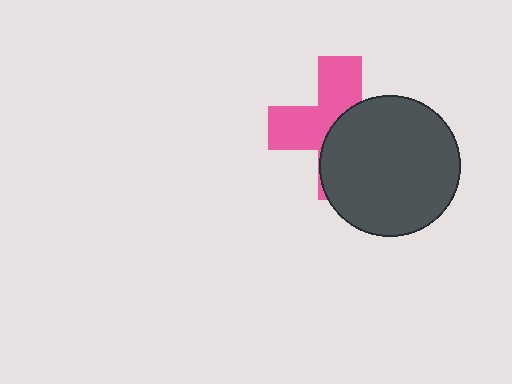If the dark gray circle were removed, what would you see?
You would see the complete pink cross.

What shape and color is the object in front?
The object in front is a dark gray circle.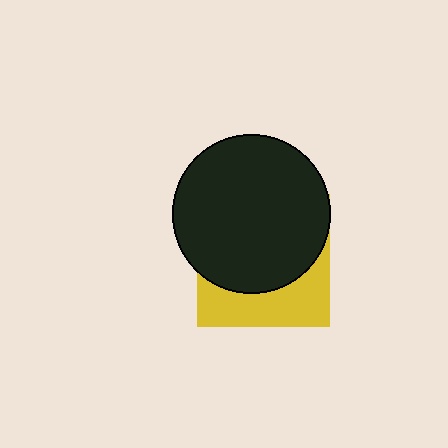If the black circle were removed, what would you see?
You would see the complete yellow square.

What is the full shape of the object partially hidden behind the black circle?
The partially hidden object is a yellow square.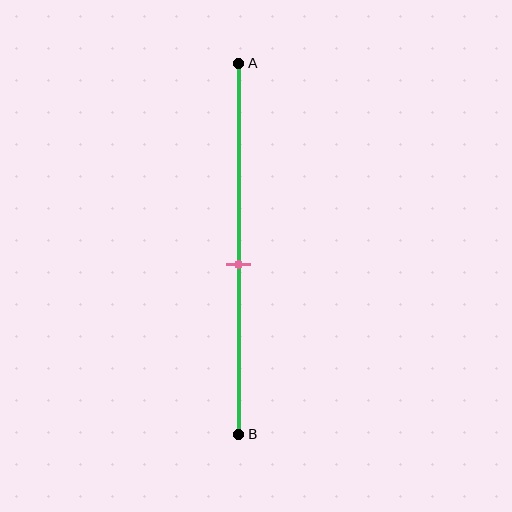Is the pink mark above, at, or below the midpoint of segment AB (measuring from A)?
The pink mark is below the midpoint of segment AB.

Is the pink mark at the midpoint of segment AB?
No, the mark is at about 55% from A, not at the 50% midpoint.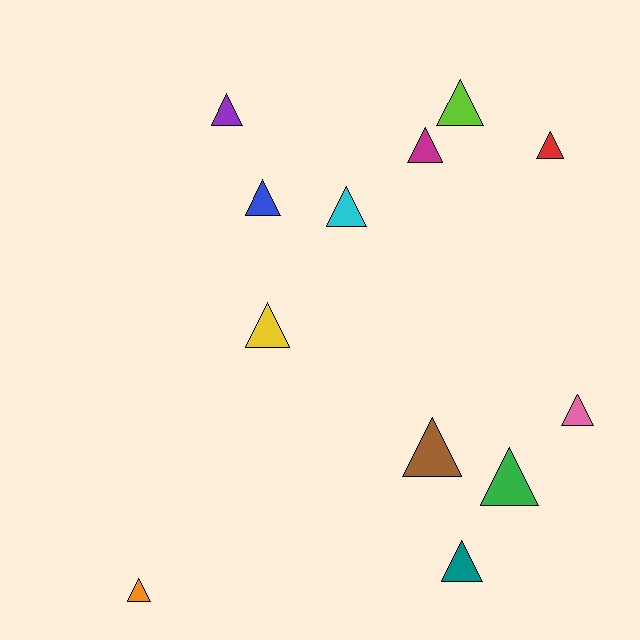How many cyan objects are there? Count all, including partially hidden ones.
There is 1 cyan object.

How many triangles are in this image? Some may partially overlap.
There are 12 triangles.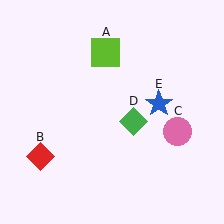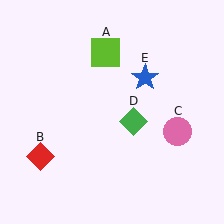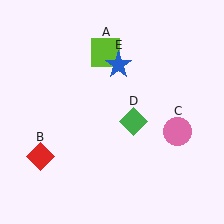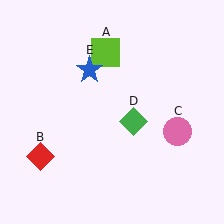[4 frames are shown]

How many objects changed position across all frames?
1 object changed position: blue star (object E).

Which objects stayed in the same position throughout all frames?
Lime square (object A) and red diamond (object B) and pink circle (object C) and green diamond (object D) remained stationary.